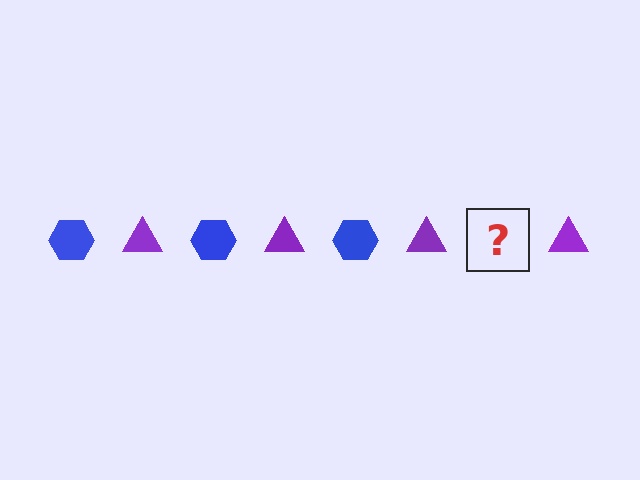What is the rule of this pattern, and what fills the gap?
The rule is that the pattern alternates between blue hexagon and purple triangle. The gap should be filled with a blue hexagon.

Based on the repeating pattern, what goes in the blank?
The blank should be a blue hexagon.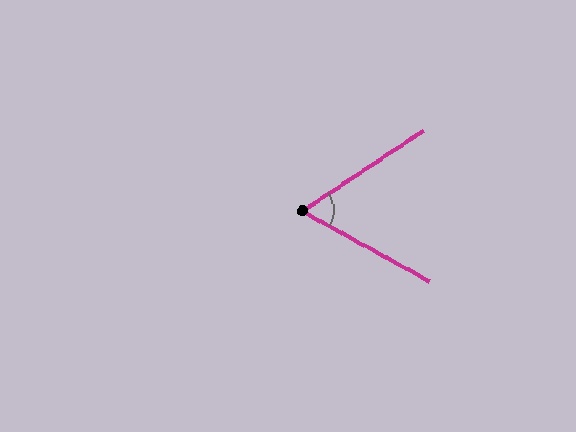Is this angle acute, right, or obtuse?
It is acute.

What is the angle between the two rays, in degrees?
Approximately 63 degrees.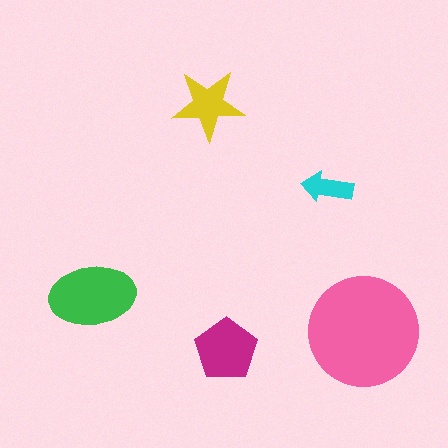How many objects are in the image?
There are 5 objects in the image.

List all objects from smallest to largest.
The cyan arrow, the yellow star, the magenta pentagon, the green ellipse, the pink circle.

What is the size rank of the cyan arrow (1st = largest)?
5th.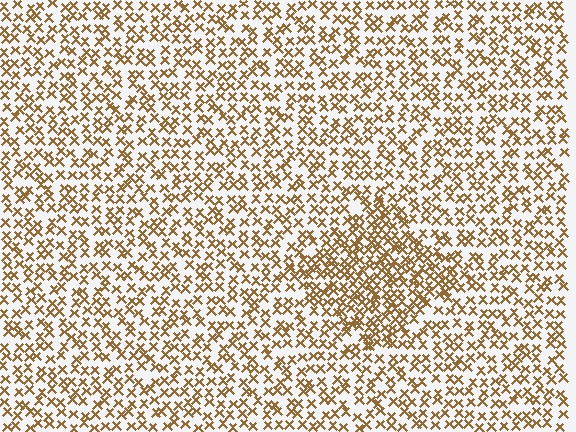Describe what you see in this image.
The image contains small brown elements arranged at two different densities. A diamond-shaped region is visible where the elements are more densely packed than the surrounding area.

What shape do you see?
I see a diamond.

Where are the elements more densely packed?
The elements are more densely packed inside the diamond boundary.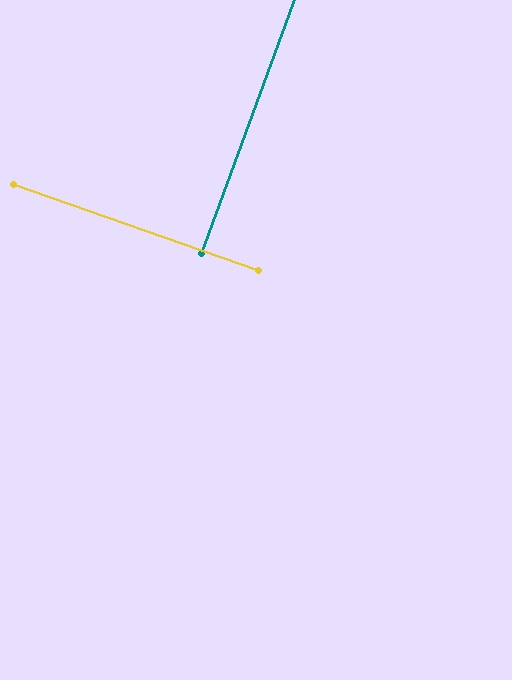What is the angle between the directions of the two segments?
Approximately 89 degrees.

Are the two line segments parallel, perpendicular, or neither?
Perpendicular — they meet at approximately 89°.